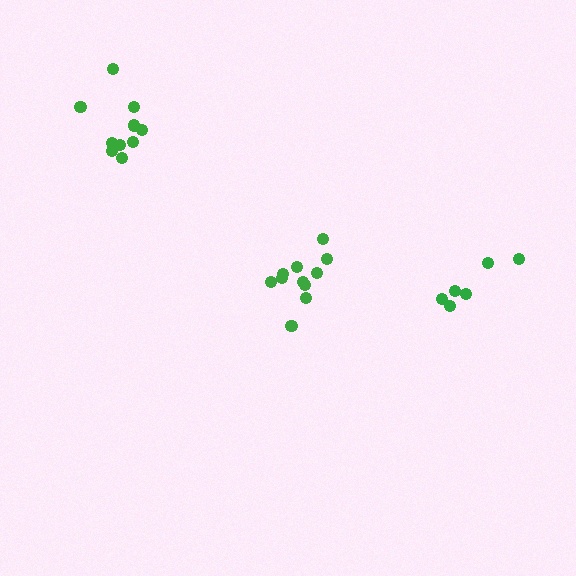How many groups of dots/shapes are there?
There are 3 groups.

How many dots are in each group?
Group 1: 11 dots, Group 2: 10 dots, Group 3: 6 dots (27 total).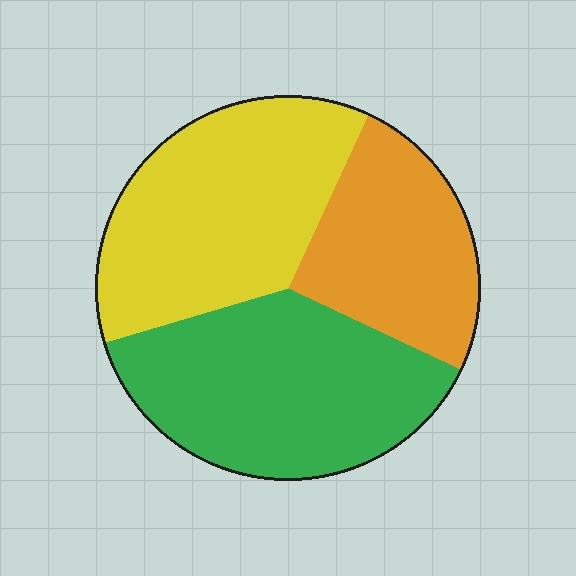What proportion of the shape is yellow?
Yellow takes up about three eighths (3/8) of the shape.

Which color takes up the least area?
Orange, at roughly 25%.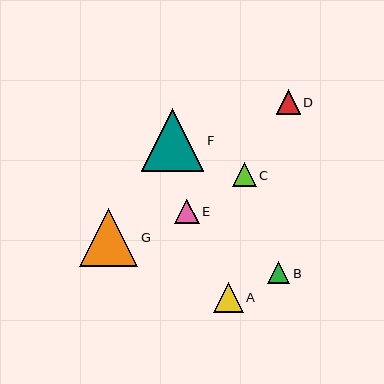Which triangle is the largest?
Triangle F is the largest with a size of approximately 62 pixels.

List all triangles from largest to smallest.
From largest to smallest: F, G, A, E, D, C, B.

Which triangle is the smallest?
Triangle B is the smallest with a size of approximately 22 pixels.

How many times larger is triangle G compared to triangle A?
Triangle G is approximately 2.0 times the size of triangle A.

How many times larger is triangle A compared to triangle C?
Triangle A is approximately 1.2 times the size of triangle C.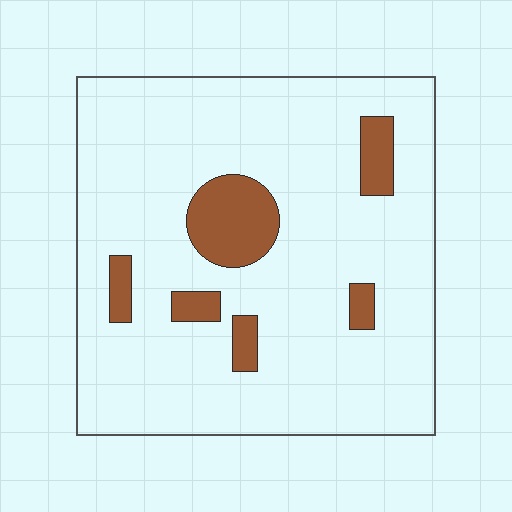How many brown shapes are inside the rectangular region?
6.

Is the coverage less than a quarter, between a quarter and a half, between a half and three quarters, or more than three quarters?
Less than a quarter.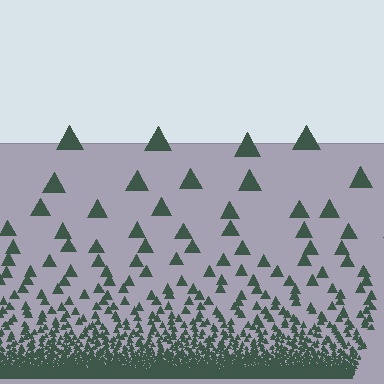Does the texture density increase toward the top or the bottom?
Density increases toward the bottom.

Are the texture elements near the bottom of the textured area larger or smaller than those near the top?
Smaller. The gradient is inverted — elements near the bottom are smaller and denser.